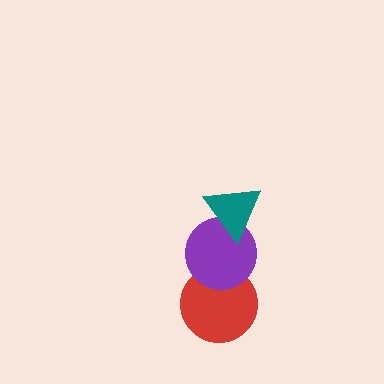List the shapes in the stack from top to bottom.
From top to bottom: the teal triangle, the purple circle, the red circle.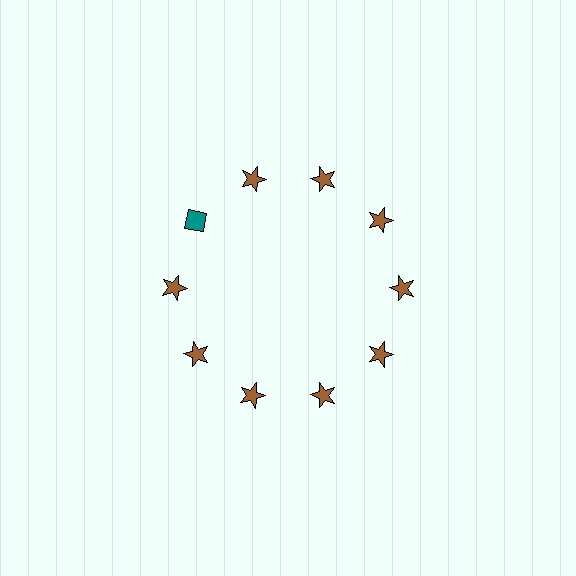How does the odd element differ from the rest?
It differs in both color (teal instead of brown) and shape (diamond instead of star).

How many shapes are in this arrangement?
There are 10 shapes arranged in a ring pattern.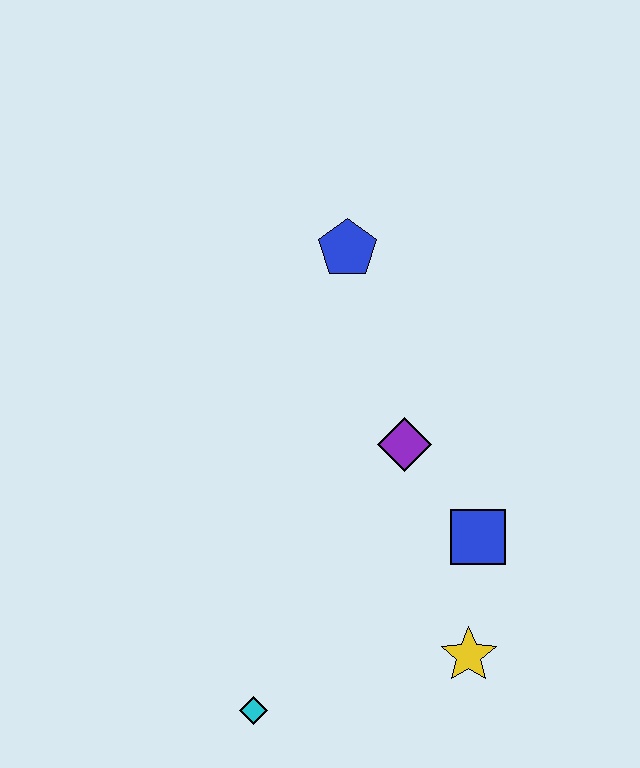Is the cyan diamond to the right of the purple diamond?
No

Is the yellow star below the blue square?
Yes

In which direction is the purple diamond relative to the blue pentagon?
The purple diamond is below the blue pentagon.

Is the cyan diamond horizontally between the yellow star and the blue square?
No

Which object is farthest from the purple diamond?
The cyan diamond is farthest from the purple diamond.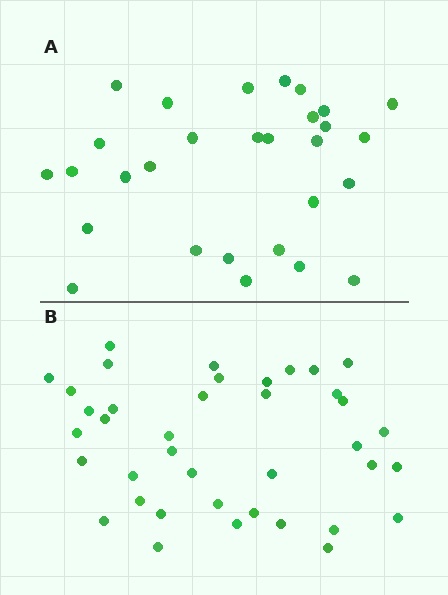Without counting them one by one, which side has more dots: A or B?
Region B (the bottom region) has more dots.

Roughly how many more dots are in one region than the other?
Region B has roughly 10 or so more dots than region A.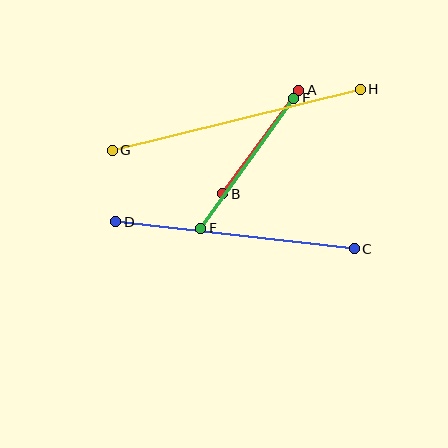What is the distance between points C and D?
The distance is approximately 240 pixels.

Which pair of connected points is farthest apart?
Points G and H are farthest apart.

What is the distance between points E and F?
The distance is approximately 159 pixels.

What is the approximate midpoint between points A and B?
The midpoint is at approximately (261, 142) pixels.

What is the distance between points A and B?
The distance is approximately 128 pixels.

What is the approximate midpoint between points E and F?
The midpoint is at approximately (247, 163) pixels.